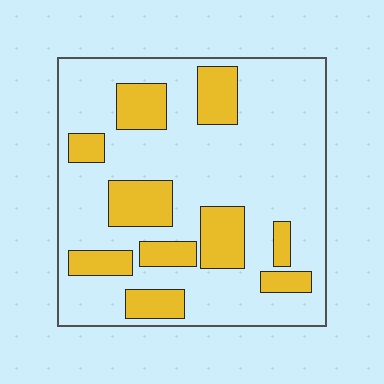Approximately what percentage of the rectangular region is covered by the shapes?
Approximately 25%.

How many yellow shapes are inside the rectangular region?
10.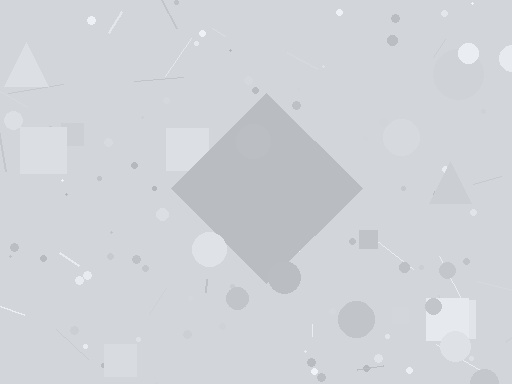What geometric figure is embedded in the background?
A diamond is embedded in the background.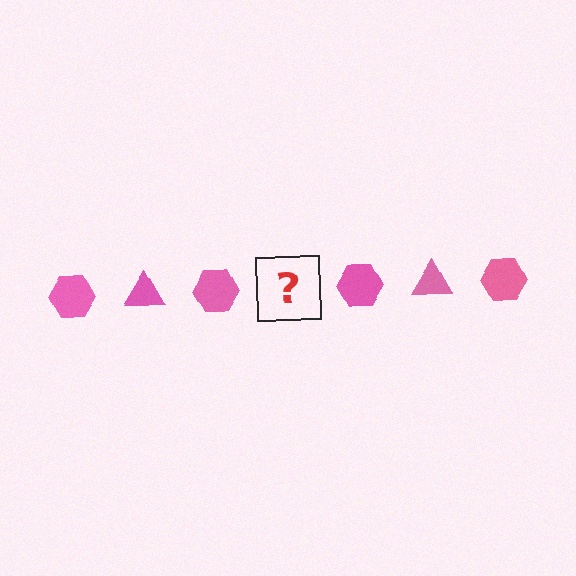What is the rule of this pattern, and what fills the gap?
The rule is that the pattern cycles through hexagon, triangle shapes in pink. The gap should be filled with a pink triangle.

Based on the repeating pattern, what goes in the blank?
The blank should be a pink triangle.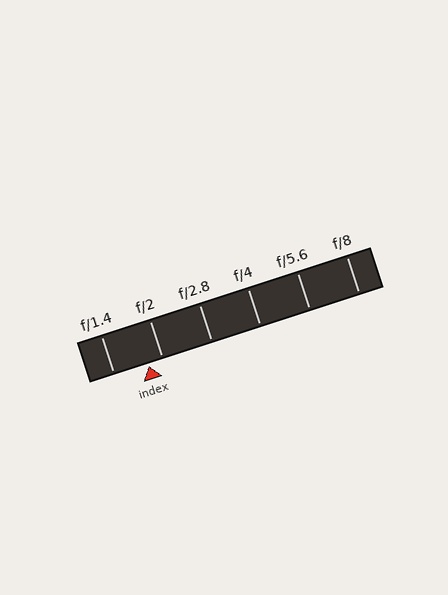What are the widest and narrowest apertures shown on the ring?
The widest aperture shown is f/1.4 and the narrowest is f/8.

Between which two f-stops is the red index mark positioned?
The index mark is between f/1.4 and f/2.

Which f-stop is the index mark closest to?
The index mark is closest to f/2.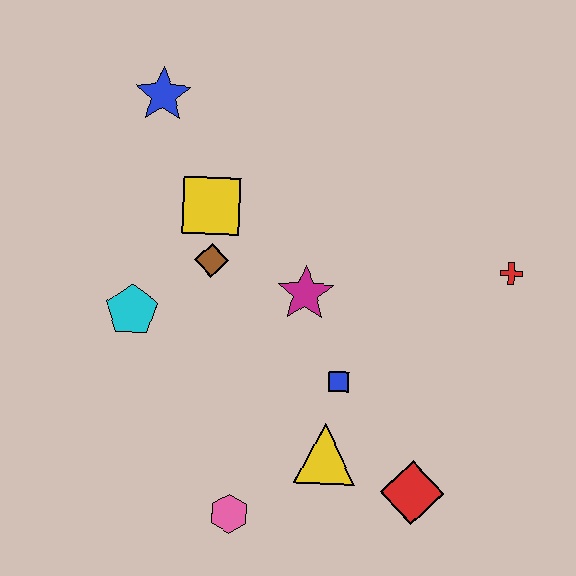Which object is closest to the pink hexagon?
The yellow triangle is closest to the pink hexagon.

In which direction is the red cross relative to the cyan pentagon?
The red cross is to the right of the cyan pentagon.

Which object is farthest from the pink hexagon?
The blue star is farthest from the pink hexagon.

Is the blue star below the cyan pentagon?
No